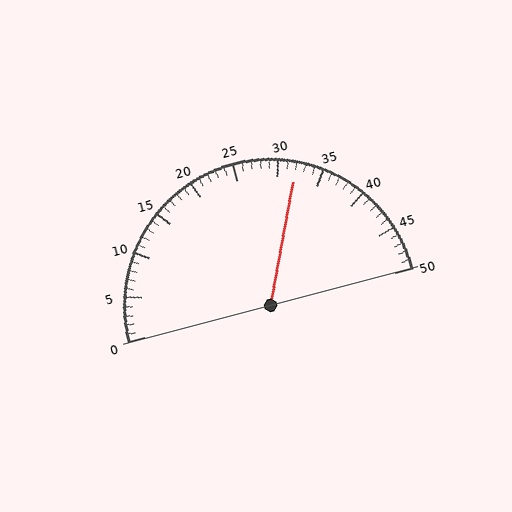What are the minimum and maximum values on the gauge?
The gauge ranges from 0 to 50.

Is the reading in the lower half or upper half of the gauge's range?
The reading is in the upper half of the range (0 to 50).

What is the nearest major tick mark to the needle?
The nearest major tick mark is 30.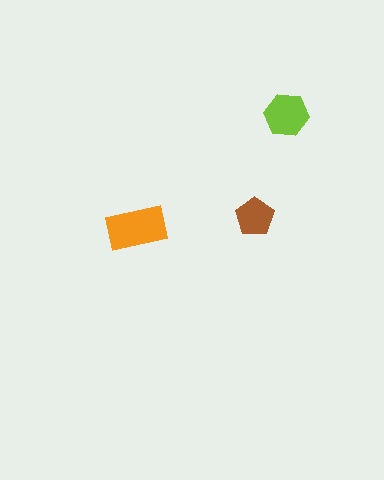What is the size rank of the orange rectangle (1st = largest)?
1st.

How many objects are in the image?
There are 3 objects in the image.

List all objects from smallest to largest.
The brown pentagon, the lime hexagon, the orange rectangle.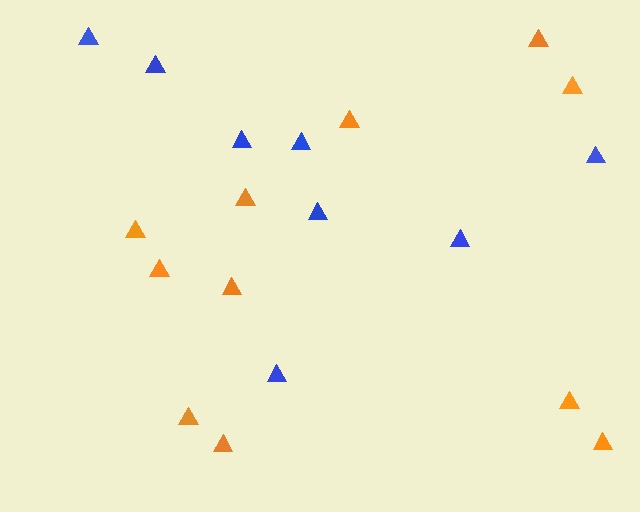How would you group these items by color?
There are 2 groups: one group of orange triangles (11) and one group of blue triangles (8).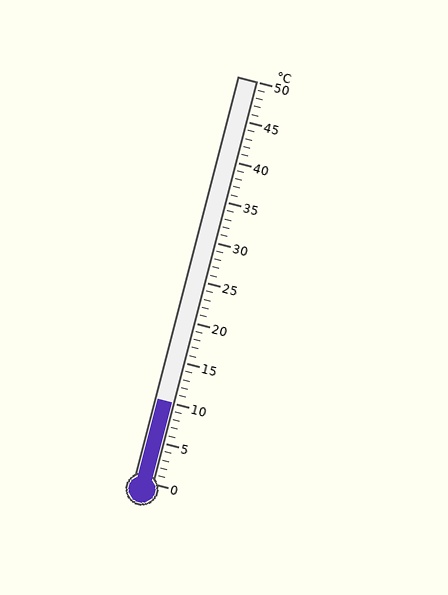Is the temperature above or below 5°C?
The temperature is above 5°C.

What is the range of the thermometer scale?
The thermometer scale ranges from 0°C to 50°C.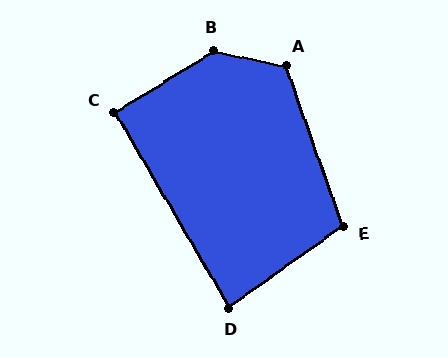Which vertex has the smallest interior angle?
D, at approximately 85 degrees.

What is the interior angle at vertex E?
Approximately 106 degrees (obtuse).